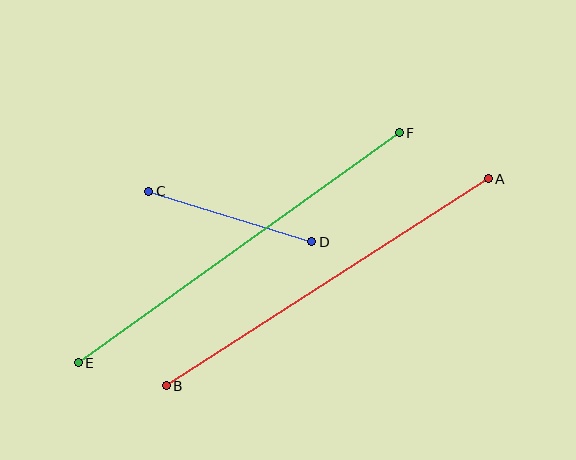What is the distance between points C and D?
The distance is approximately 170 pixels.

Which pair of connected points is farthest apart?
Points E and F are farthest apart.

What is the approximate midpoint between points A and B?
The midpoint is at approximately (327, 282) pixels.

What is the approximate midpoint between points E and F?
The midpoint is at approximately (239, 248) pixels.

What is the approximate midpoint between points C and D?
The midpoint is at approximately (230, 217) pixels.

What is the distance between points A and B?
The distance is approximately 383 pixels.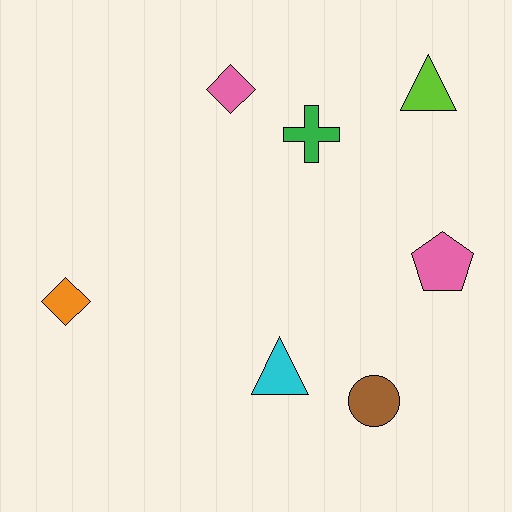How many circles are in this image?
There is 1 circle.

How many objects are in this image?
There are 7 objects.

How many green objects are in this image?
There is 1 green object.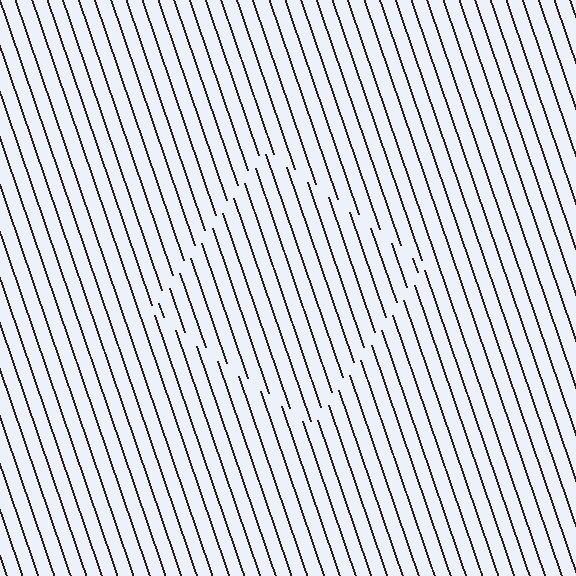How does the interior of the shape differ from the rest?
The interior of the shape contains the same grating, shifted by half a period — the contour is defined by the phase discontinuity where line-ends from the inner and outer gratings abut.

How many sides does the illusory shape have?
4 sides — the line-ends trace a square.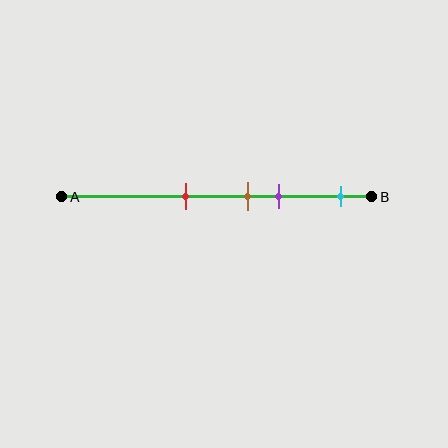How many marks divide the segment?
There are 4 marks dividing the segment.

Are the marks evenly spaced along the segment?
No, the marks are not evenly spaced.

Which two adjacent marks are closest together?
The brown and purple marks are the closest adjacent pair.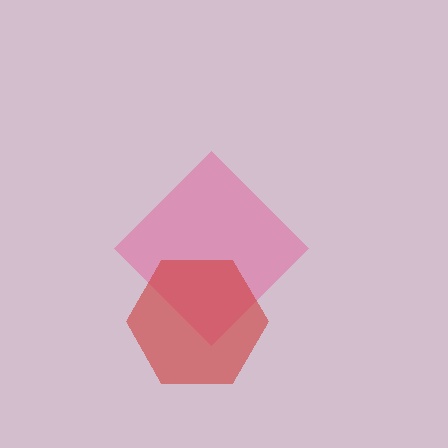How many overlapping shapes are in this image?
There are 2 overlapping shapes in the image.